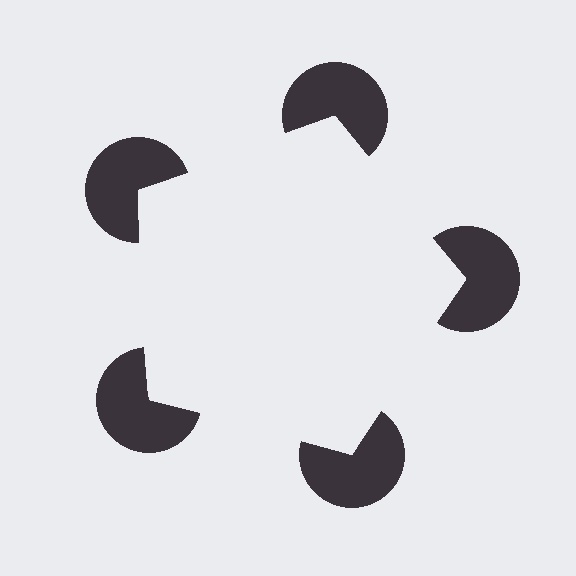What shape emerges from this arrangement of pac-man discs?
An illusory pentagon — its edges are inferred from the aligned wedge cuts in the pac-man discs, not physically drawn.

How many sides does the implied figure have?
5 sides.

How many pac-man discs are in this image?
There are 5 — one at each vertex of the illusory pentagon.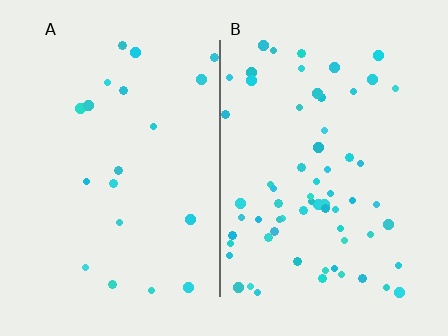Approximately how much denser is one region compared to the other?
Approximately 3.3× — region B over region A.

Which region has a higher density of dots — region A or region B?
B (the right).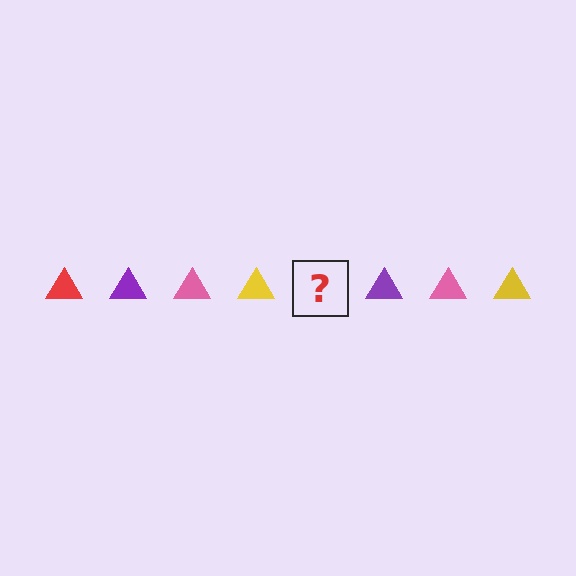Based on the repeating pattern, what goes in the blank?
The blank should be a red triangle.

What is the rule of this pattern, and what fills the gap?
The rule is that the pattern cycles through red, purple, pink, yellow triangles. The gap should be filled with a red triangle.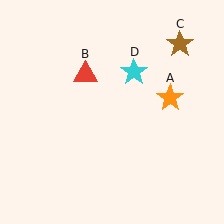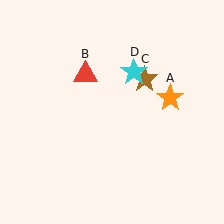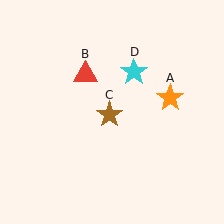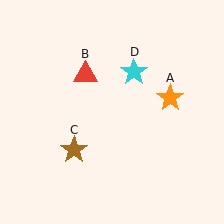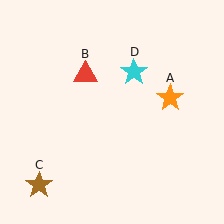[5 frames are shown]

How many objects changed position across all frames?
1 object changed position: brown star (object C).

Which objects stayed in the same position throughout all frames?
Orange star (object A) and red triangle (object B) and cyan star (object D) remained stationary.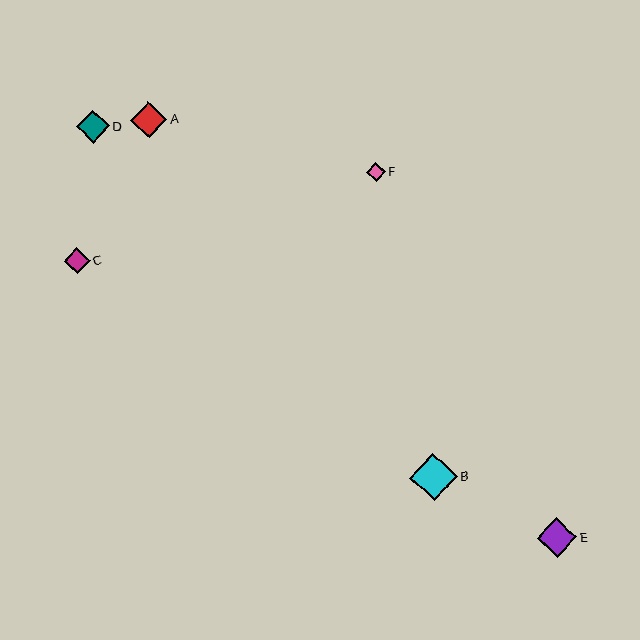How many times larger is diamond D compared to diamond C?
Diamond D is approximately 1.3 times the size of diamond C.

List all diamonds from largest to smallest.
From largest to smallest: B, E, A, D, C, F.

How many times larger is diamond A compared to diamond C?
Diamond A is approximately 1.4 times the size of diamond C.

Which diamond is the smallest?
Diamond F is the smallest with a size of approximately 19 pixels.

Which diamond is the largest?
Diamond B is the largest with a size of approximately 48 pixels.